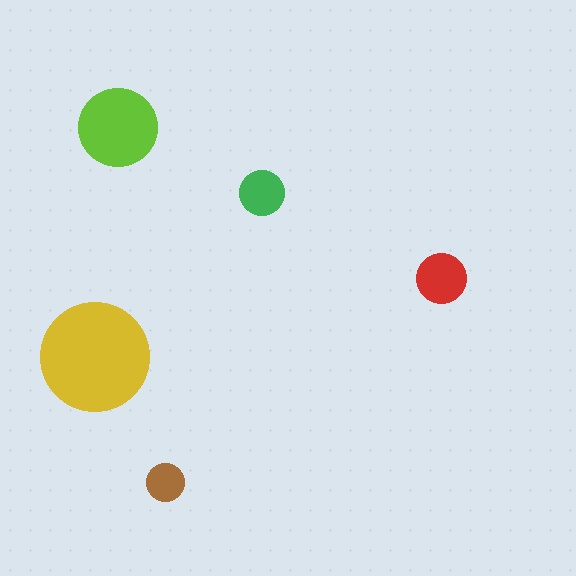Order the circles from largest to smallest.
the yellow one, the lime one, the red one, the green one, the brown one.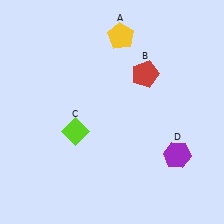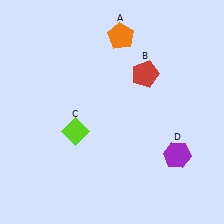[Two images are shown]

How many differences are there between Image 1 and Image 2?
There is 1 difference between the two images.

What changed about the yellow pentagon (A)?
In Image 1, A is yellow. In Image 2, it changed to orange.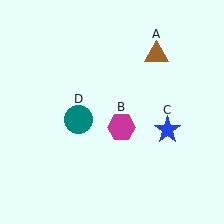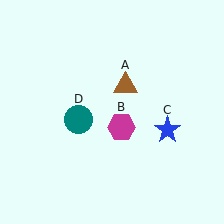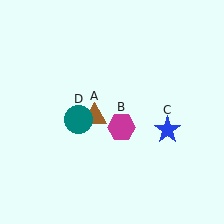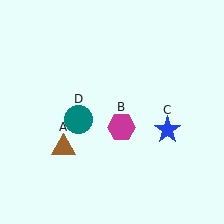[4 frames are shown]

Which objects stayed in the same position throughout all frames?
Magenta hexagon (object B) and blue star (object C) and teal circle (object D) remained stationary.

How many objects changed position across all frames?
1 object changed position: brown triangle (object A).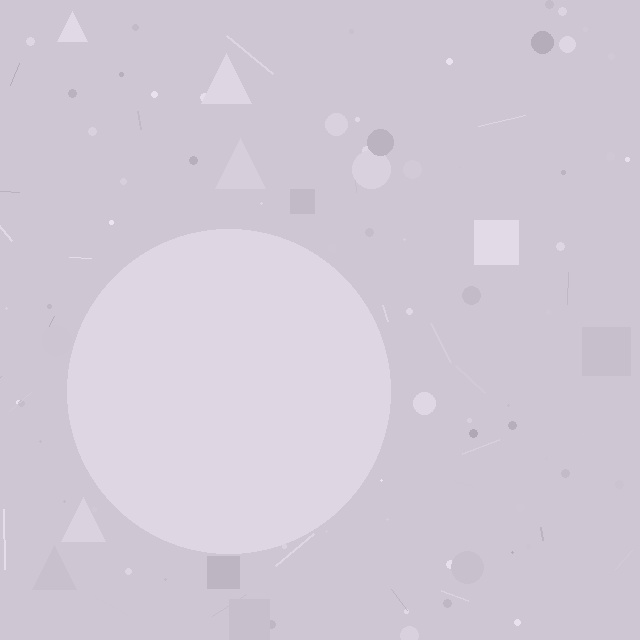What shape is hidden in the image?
A circle is hidden in the image.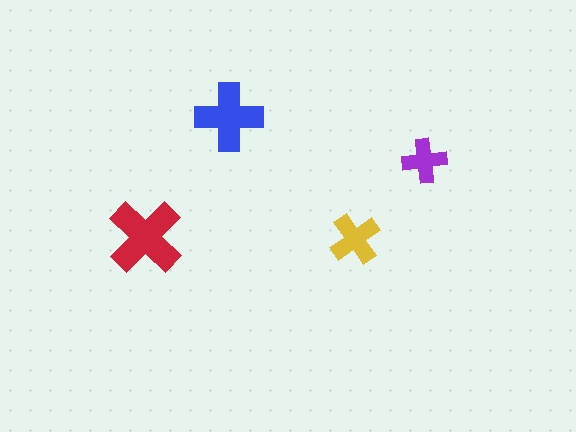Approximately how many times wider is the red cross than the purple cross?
About 1.5 times wider.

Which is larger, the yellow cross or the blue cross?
The blue one.